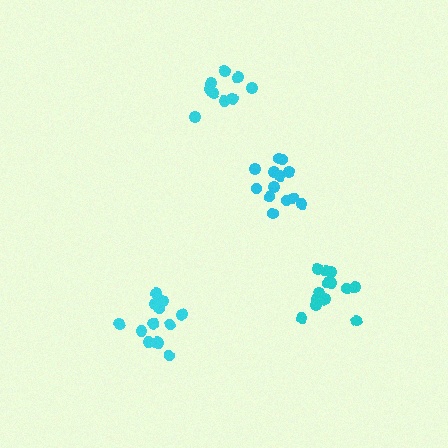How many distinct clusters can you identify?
There are 4 distinct clusters.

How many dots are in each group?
Group 1: 13 dots, Group 2: 14 dots, Group 3: 9 dots, Group 4: 14 dots (50 total).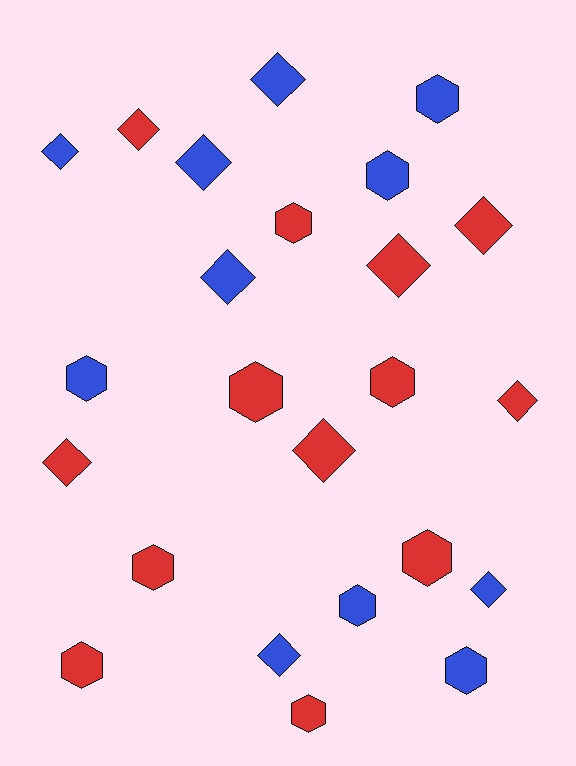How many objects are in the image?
There are 24 objects.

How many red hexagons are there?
There are 7 red hexagons.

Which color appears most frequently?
Red, with 13 objects.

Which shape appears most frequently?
Diamond, with 12 objects.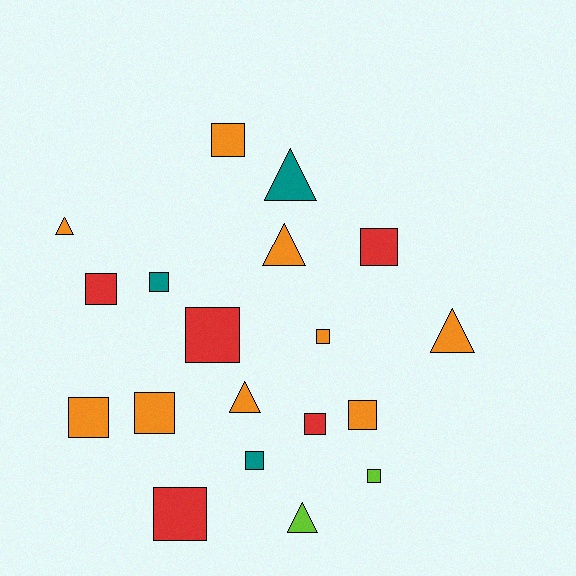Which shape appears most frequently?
Square, with 13 objects.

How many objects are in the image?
There are 19 objects.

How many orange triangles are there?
There are 4 orange triangles.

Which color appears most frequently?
Orange, with 9 objects.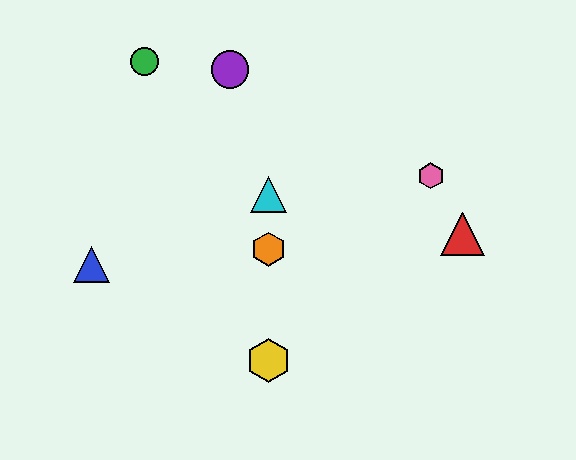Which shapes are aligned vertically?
The yellow hexagon, the orange hexagon, the cyan triangle are aligned vertically.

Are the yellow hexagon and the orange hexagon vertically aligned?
Yes, both are at x≈269.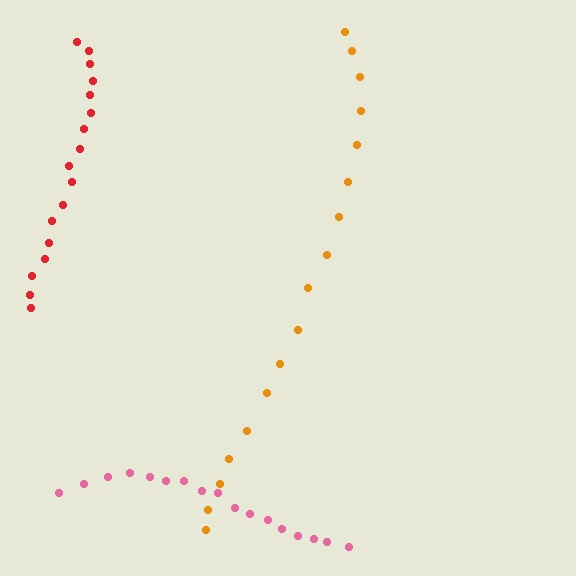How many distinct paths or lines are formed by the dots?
There are 3 distinct paths.